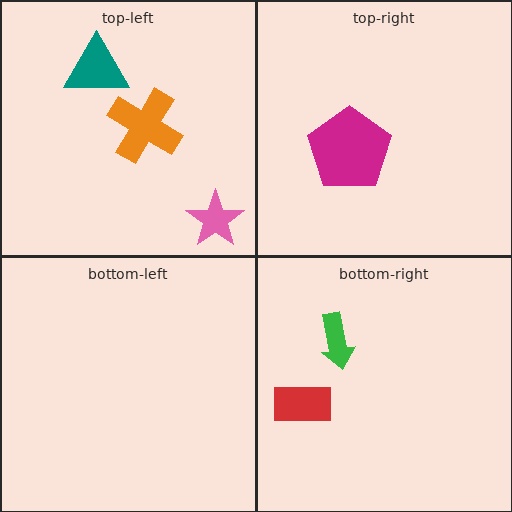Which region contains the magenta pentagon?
The top-right region.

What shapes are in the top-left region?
The pink star, the teal triangle, the orange cross.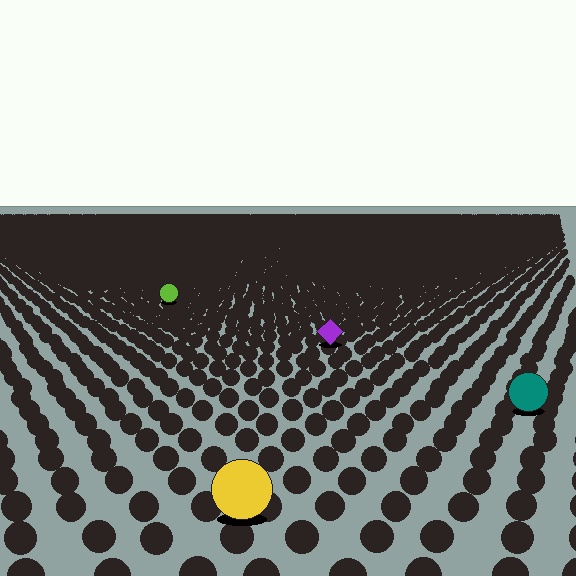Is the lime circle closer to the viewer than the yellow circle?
No. The yellow circle is closer — you can tell from the texture gradient: the ground texture is coarser near it.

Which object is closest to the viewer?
The yellow circle is closest. The texture marks near it are larger and more spread out.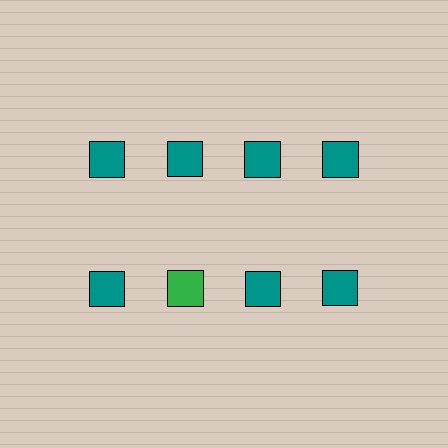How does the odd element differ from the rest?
It has a different color: green instead of teal.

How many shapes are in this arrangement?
There are 8 shapes arranged in a grid pattern.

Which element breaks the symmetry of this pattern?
The green square in the second row, second from left column breaks the symmetry. All other shapes are teal squares.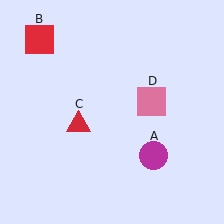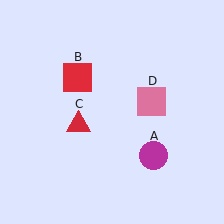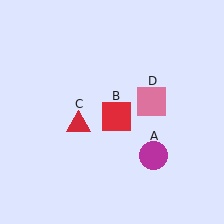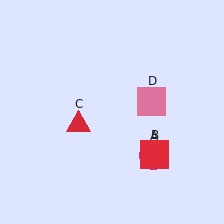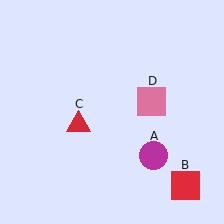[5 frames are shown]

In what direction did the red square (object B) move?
The red square (object B) moved down and to the right.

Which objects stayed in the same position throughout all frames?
Magenta circle (object A) and red triangle (object C) and pink square (object D) remained stationary.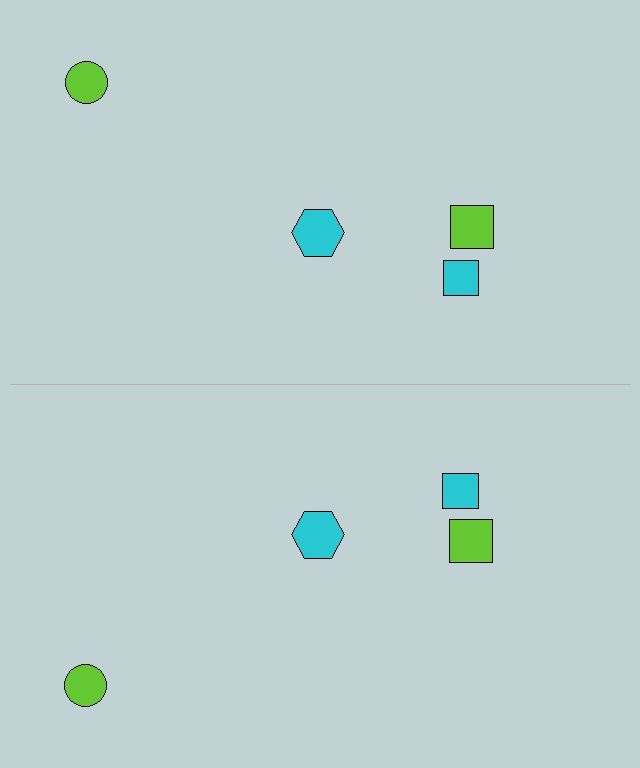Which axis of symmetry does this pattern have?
The pattern has a horizontal axis of symmetry running through the center of the image.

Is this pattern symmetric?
Yes, this pattern has bilateral (reflection) symmetry.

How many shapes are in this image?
There are 8 shapes in this image.